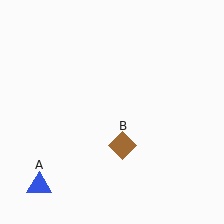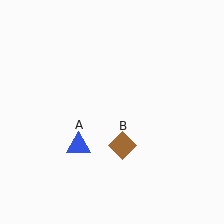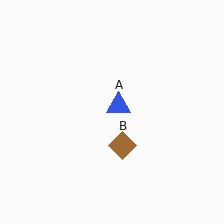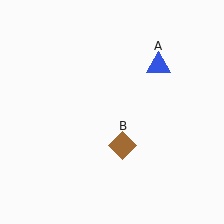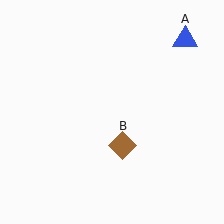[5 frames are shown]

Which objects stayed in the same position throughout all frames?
Brown diamond (object B) remained stationary.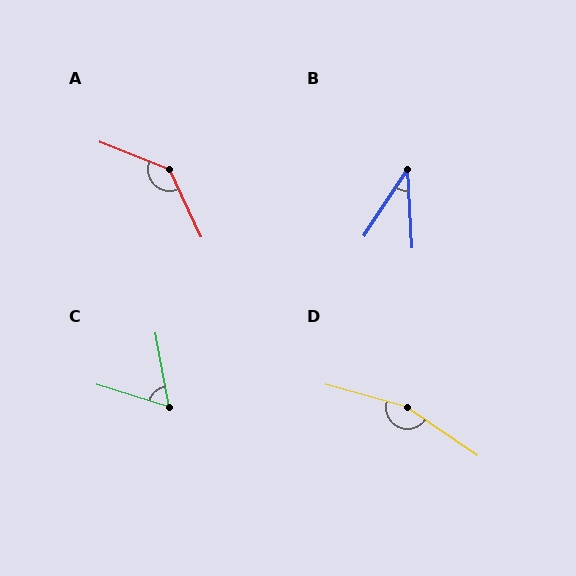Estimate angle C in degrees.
Approximately 62 degrees.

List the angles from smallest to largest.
B (36°), C (62°), A (136°), D (161°).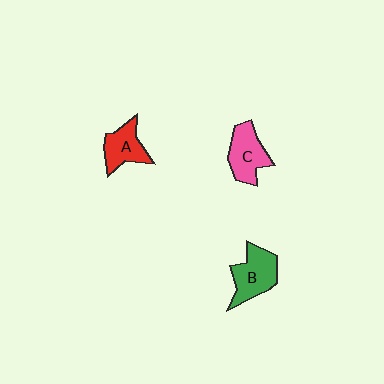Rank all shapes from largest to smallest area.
From largest to smallest: B (green), C (pink), A (red).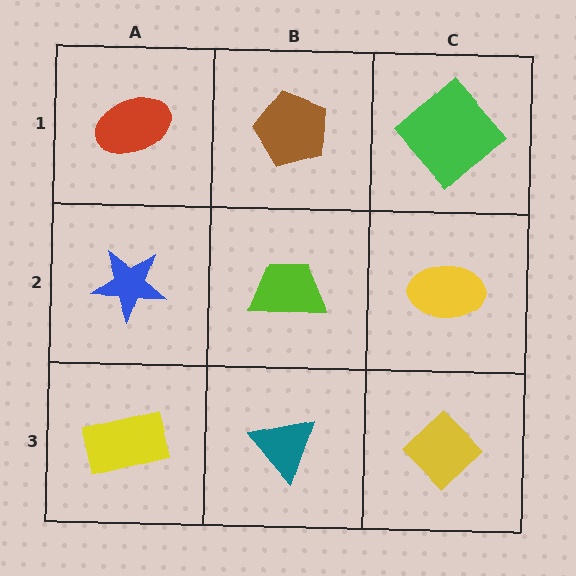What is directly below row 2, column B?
A teal triangle.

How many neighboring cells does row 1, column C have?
2.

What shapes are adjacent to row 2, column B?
A brown pentagon (row 1, column B), a teal triangle (row 3, column B), a blue star (row 2, column A), a yellow ellipse (row 2, column C).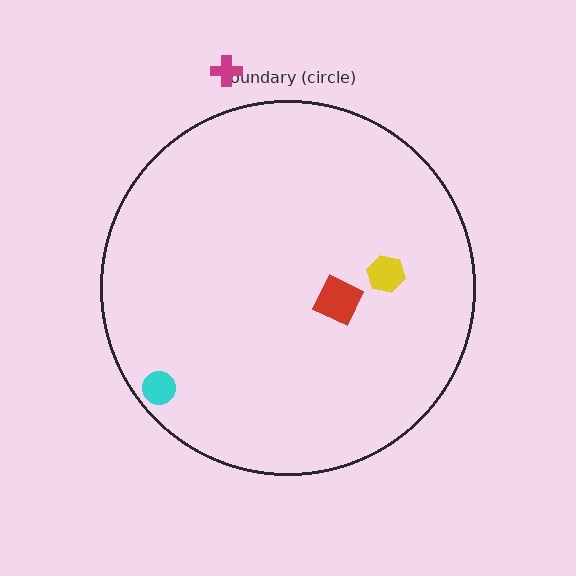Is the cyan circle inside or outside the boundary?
Inside.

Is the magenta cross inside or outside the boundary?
Outside.